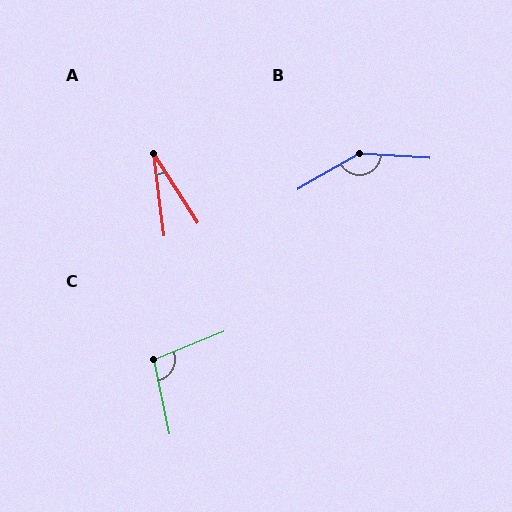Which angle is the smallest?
A, at approximately 26 degrees.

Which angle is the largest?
B, at approximately 146 degrees.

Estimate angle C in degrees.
Approximately 99 degrees.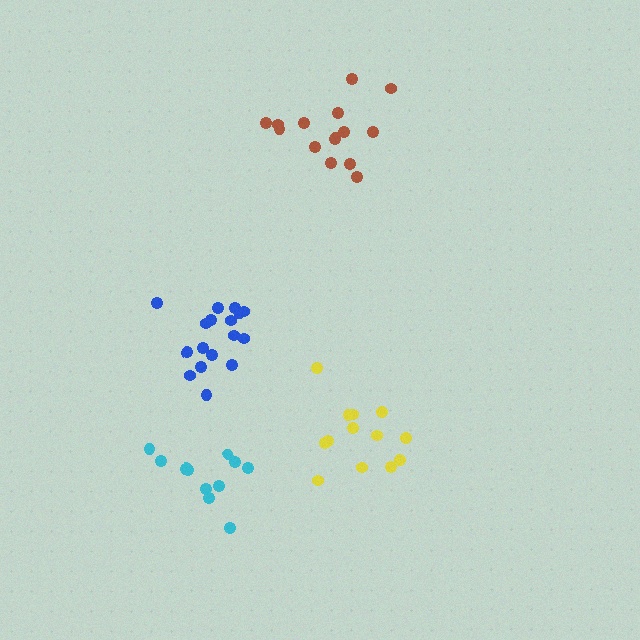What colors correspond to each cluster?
The clusters are colored: blue, cyan, brown, yellow.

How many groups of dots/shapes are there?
There are 4 groups.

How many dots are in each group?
Group 1: 17 dots, Group 2: 11 dots, Group 3: 15 dots, Group 4: 13 dots (56 total).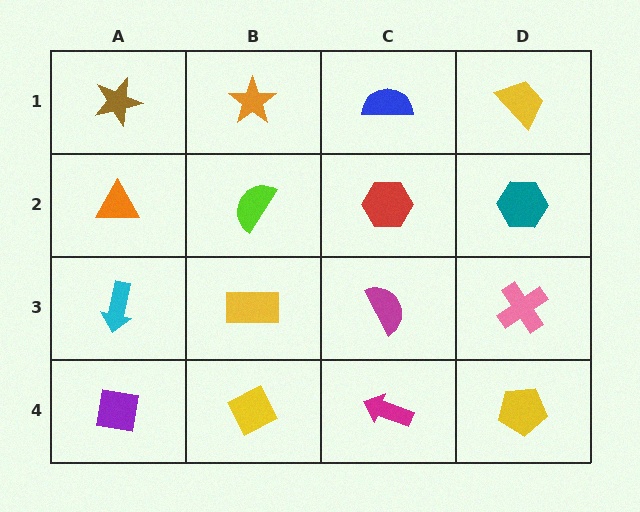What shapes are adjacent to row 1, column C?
A red hexagon (row 2, column C), an orange star (row 1, column B), a yellow trapezoid (row 1, column D).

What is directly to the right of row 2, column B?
A red hexagon.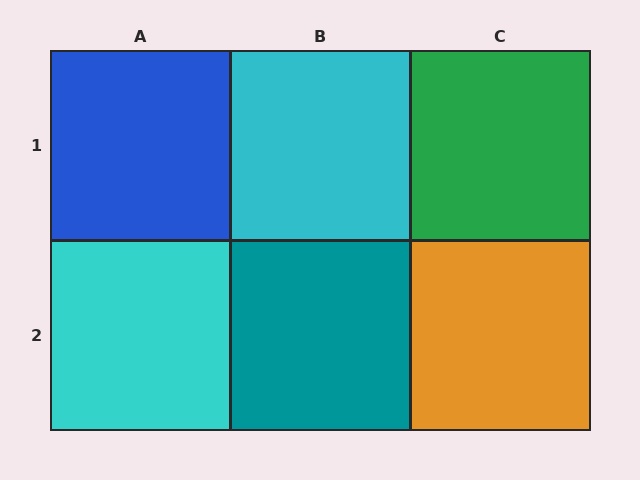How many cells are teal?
1 cell is teal.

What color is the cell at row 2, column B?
Teal.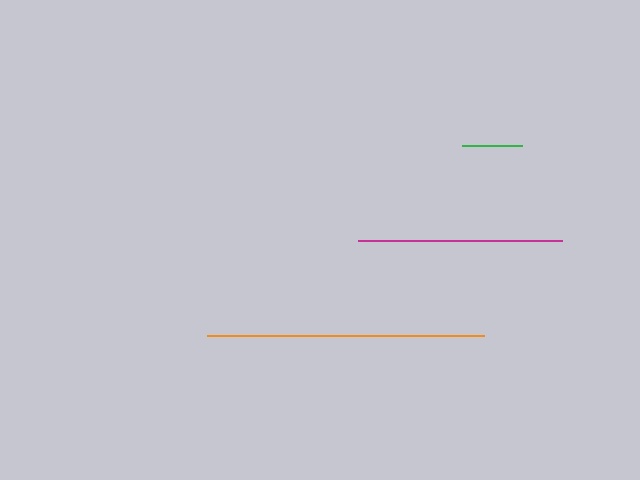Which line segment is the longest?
The orange line is the longest at approximately 277 pixels.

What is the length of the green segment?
The green segment is approximately 60 pixels long.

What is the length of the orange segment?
The orange segment is approximately 277 pixels long.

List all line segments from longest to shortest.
From longest to shortest: orange, magenta, green.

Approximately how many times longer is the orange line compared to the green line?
The orange line is approximately 4.6 times the length of the green line.